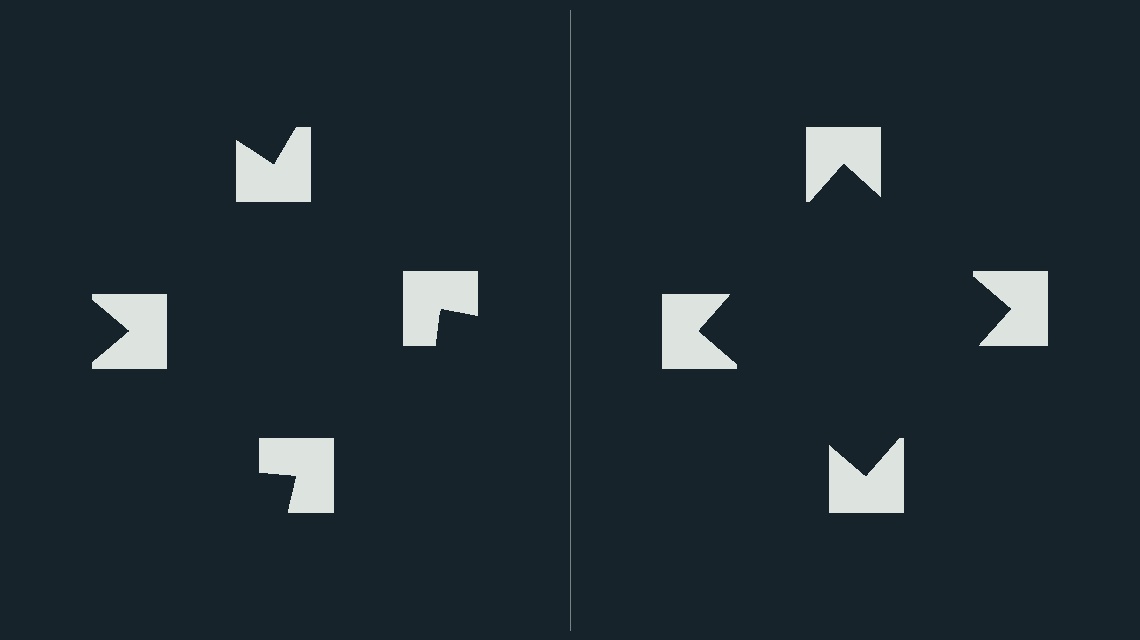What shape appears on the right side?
An illusory square.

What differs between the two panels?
The notched squares are positioned identically on both sides; only the wedge orientations differ. On the right they align to a square; on the left they are misaligned.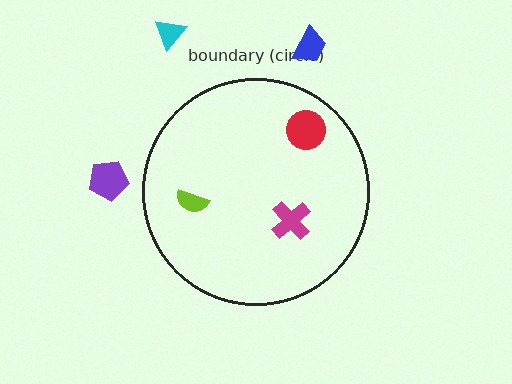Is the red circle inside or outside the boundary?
Inside.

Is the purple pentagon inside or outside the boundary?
Outside.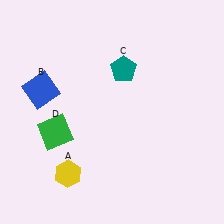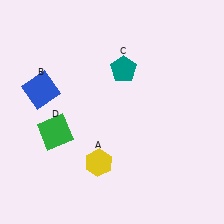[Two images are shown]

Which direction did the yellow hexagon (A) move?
The yellow hexagon (A) moved right.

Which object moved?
The yellow hexagon (A) moved right.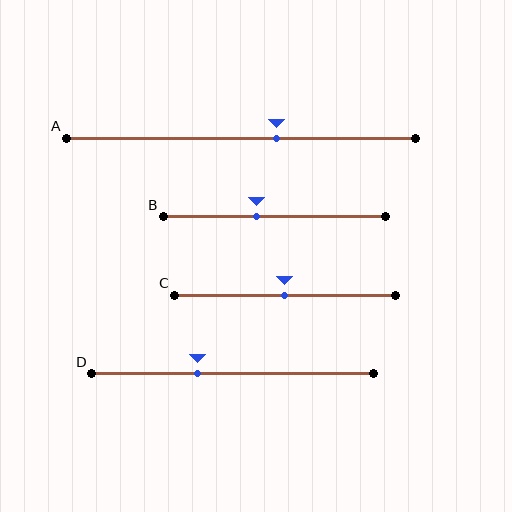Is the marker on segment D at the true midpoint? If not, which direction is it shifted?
No, the marker on segment D is shifted to the left by about 12% of the segment length.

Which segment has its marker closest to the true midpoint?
Segment C has its marker closest to the true midpoint.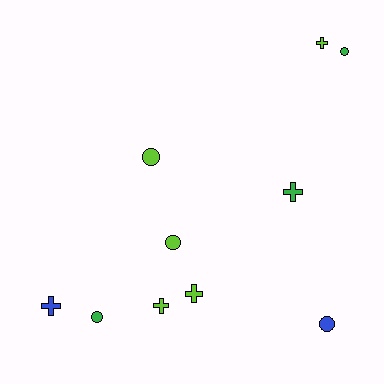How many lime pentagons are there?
There are no lime pentagons.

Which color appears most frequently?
Lime, with 5 objects.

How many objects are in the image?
There are 10 objects.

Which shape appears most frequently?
Circle, with 5 objects.